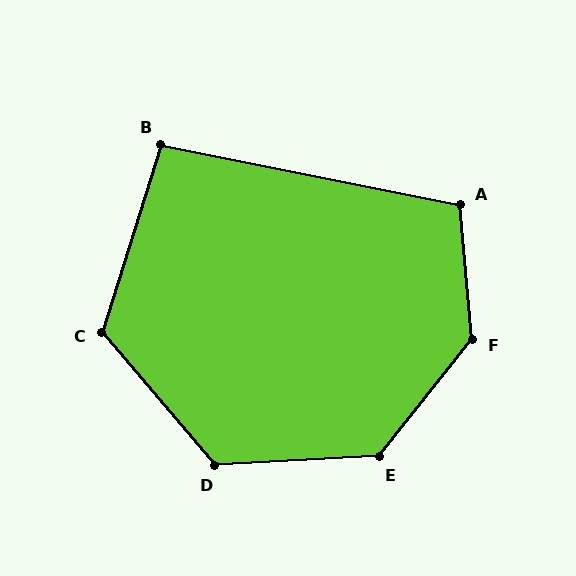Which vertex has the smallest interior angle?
B, at approximately 96 degrees.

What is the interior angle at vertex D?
Approximately 127 degrees (obtuse).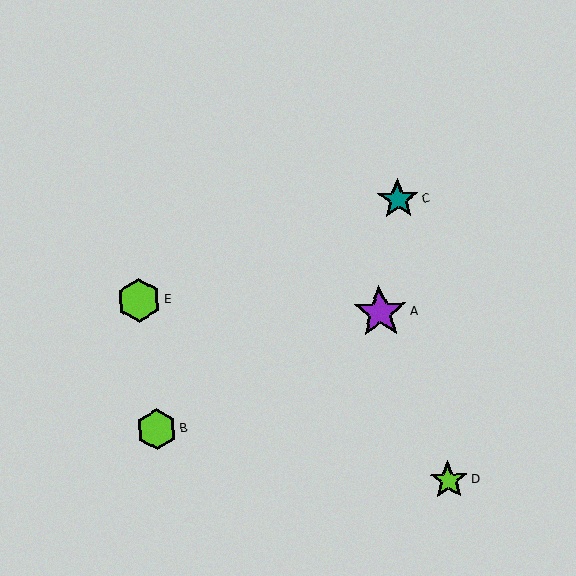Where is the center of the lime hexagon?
The center of the lime hexagon is at (139, 300).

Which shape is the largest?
The purple star (labeled A) is the largest.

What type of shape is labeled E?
Shape E is a lime hexagon.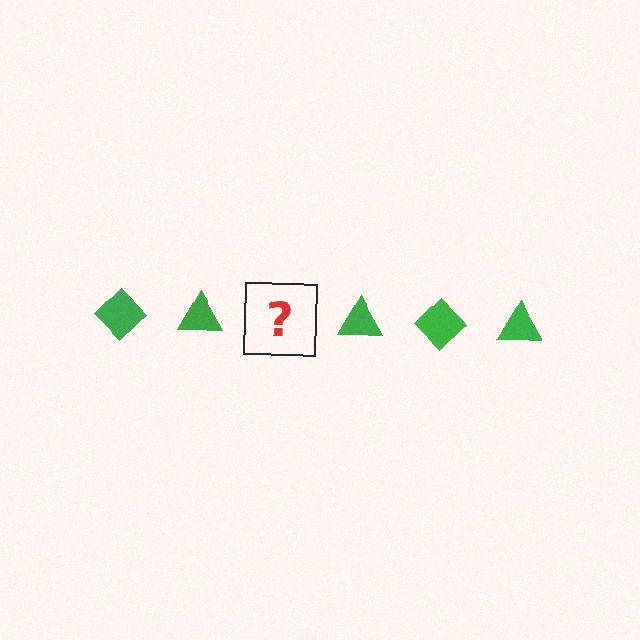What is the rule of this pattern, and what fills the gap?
The rule is that the pattern cycles through diamond, triangle shapes in green. The gap should be filled with a green diamond.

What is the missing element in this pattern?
The missing element is a green diamond.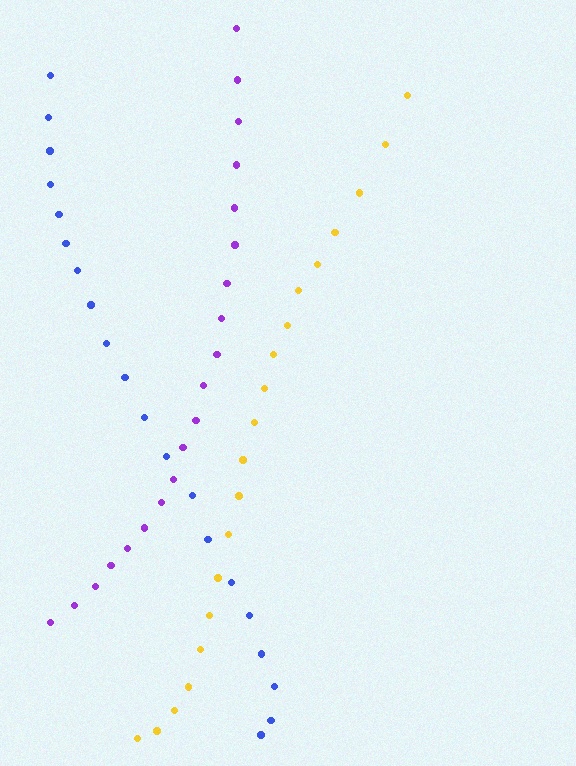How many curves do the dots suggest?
There are 3 distinct paths.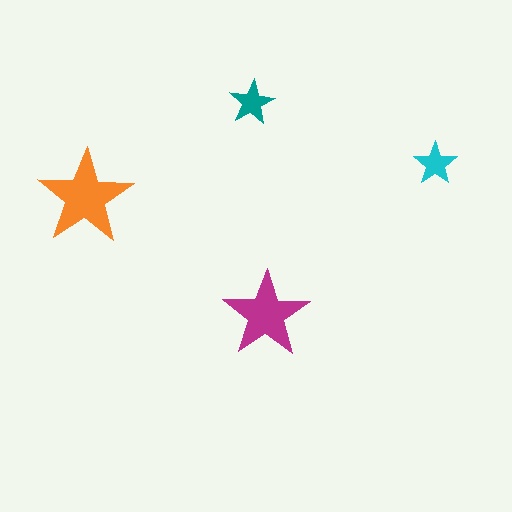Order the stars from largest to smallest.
the orange one, the magenta one, the teal one, the cyan one.